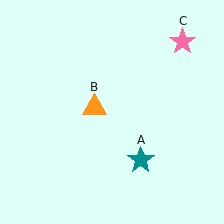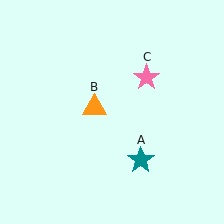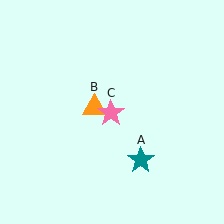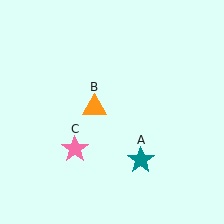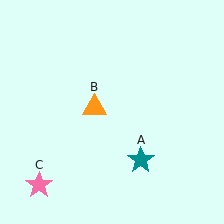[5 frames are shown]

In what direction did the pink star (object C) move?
The pink star (object C) moved down and to the left.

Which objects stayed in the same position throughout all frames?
Teal star (object A) and orange triangle (object B) remained stationary.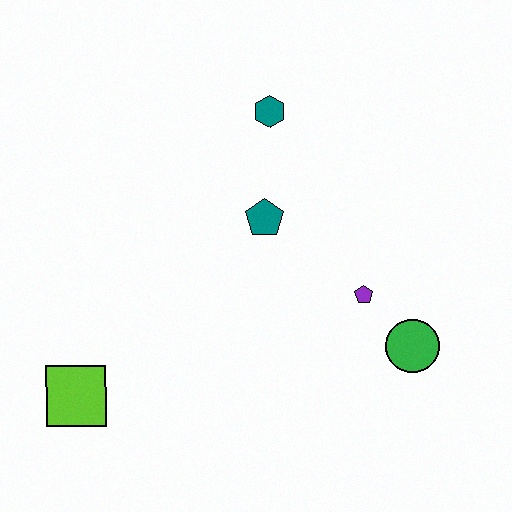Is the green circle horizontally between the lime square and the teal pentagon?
No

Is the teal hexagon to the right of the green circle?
No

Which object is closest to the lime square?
The teal pentagon is closest to the lime square.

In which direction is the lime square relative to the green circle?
The lime square is to the left of the green circle.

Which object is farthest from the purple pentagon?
The lime square is farthest from the purple pentagon.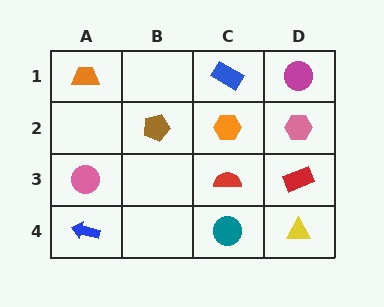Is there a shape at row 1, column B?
No, that cell is empty.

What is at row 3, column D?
A red rectangle.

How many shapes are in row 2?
3 shapes.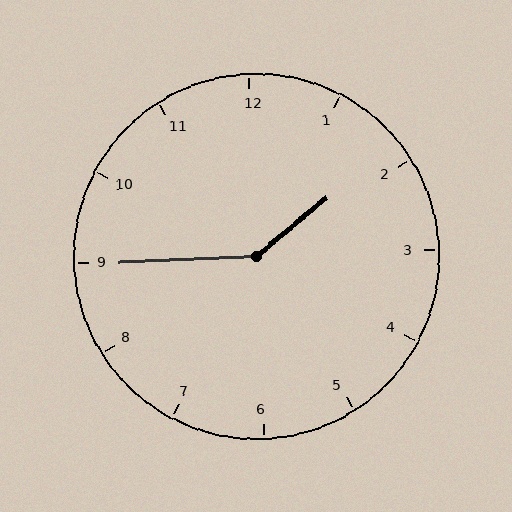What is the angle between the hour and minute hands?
Approximately 142 degrees.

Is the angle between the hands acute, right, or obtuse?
It is obtuse.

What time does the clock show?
1:45.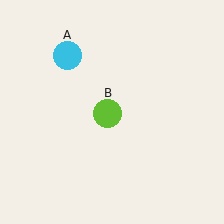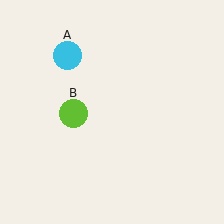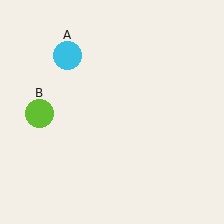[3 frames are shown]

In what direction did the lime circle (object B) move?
The lime circle (object B) moved left.